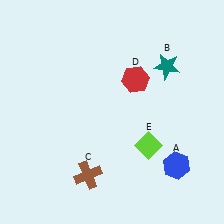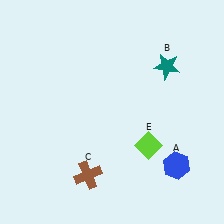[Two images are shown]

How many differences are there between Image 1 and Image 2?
There is 1 difference between the two images.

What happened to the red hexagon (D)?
The red hexagon (D) was removed in Image 2. It was in the top-right area of Image 1.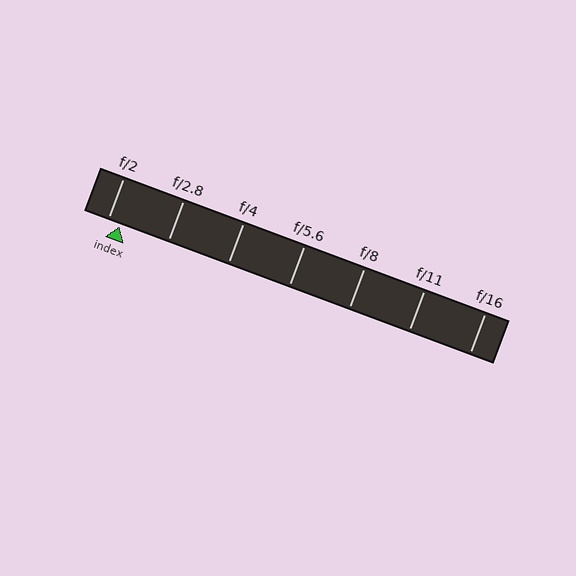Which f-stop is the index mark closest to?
The index mark is closest to f/2.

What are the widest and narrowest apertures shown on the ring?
The widest aperture shown is f/2 and the narrowest is f/16.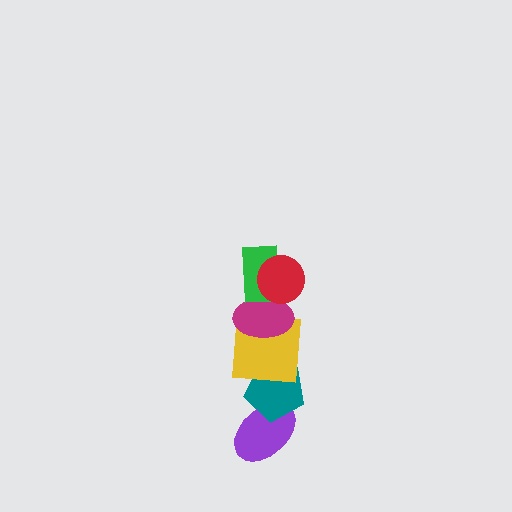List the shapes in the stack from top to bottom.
From top to bottom: the red circle, the green rectangle, the magenta ellipse, the yellow square, the teal pentagon, the purple ellipse.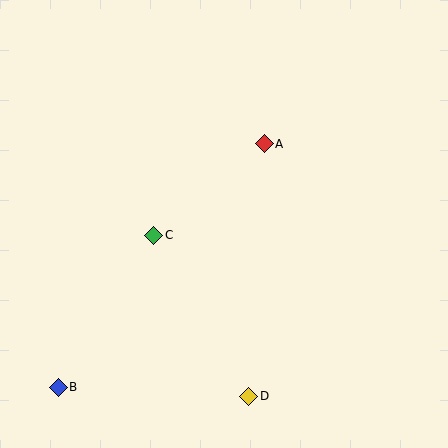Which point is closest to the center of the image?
Point C at (154, 235) is closest to the center.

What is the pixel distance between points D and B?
The distance between D and B is 191 pixels.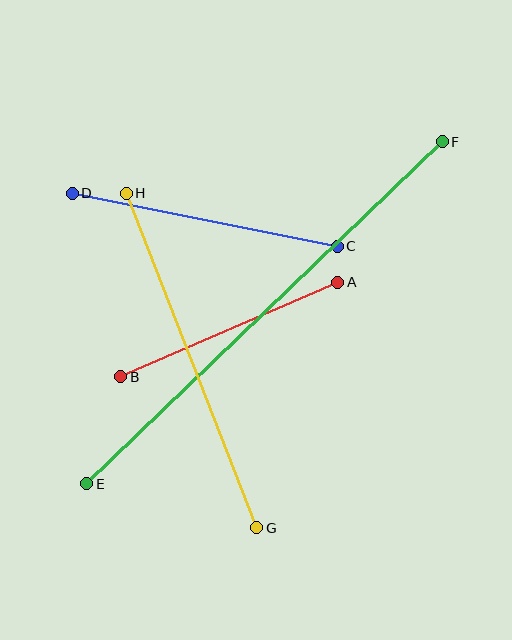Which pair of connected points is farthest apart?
Points E and F are farthest apart.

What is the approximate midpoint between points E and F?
The midpoint is at approximately (265, 313) pixels.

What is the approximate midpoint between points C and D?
The midpoint is at approximately (205, 220) pixels.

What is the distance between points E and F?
The distance is approximately 493 pixels.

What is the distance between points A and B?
The distance is approximately 237 pixels.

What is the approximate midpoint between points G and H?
The midpoint is at approximately (191, 361) pixels.